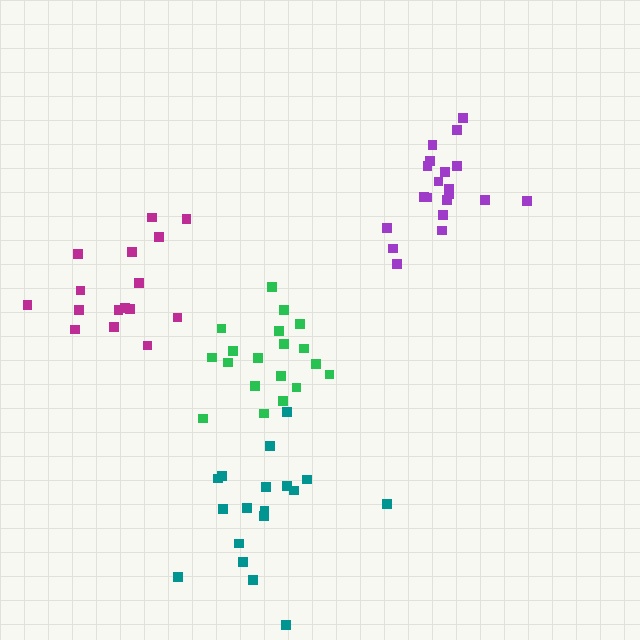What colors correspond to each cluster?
The clusters are colored: teal, purple, magenta, green.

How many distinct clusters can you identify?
There are 4 distinct clusters.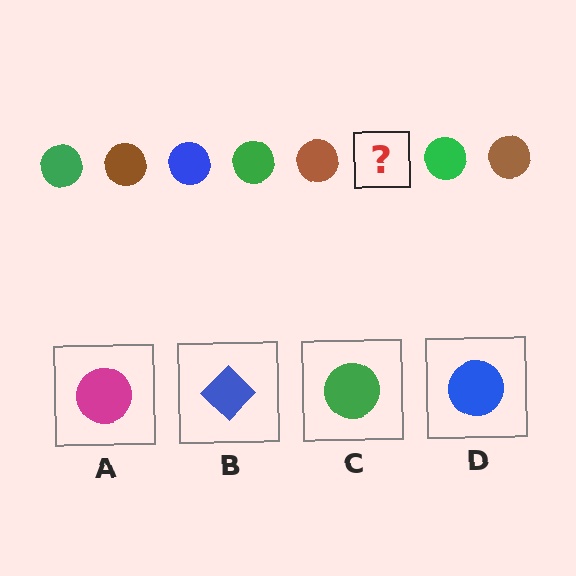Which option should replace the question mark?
Option D.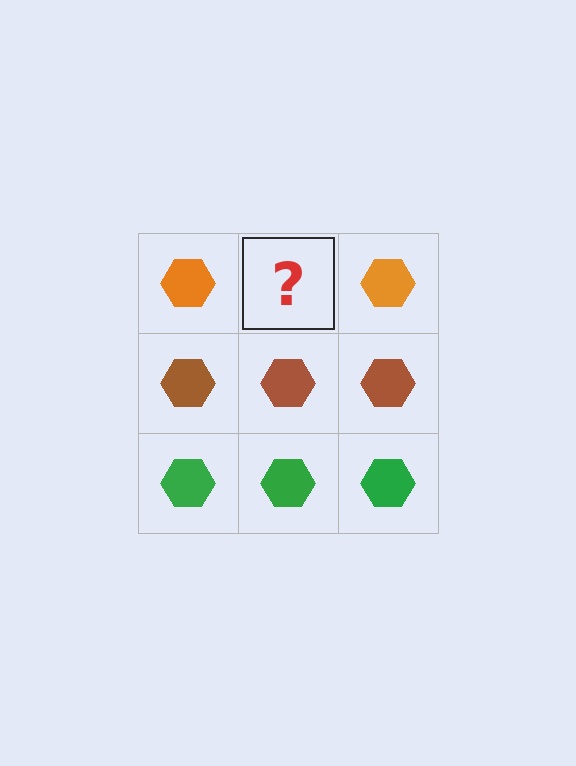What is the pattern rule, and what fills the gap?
The rule is that each row has a consistent color. The gap should be filled with an orange hexagon.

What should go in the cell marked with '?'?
The missing cell should contain an orange hexagon.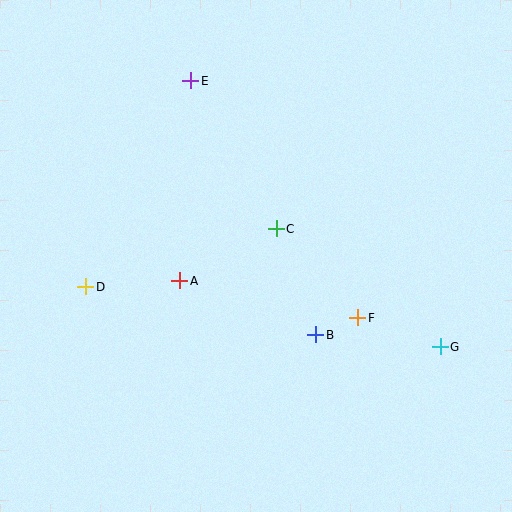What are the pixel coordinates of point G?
Point G is at (440, 347).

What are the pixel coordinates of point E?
Point E is at (191, 81).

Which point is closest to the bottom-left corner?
Point D is closest to the bottom-left corner.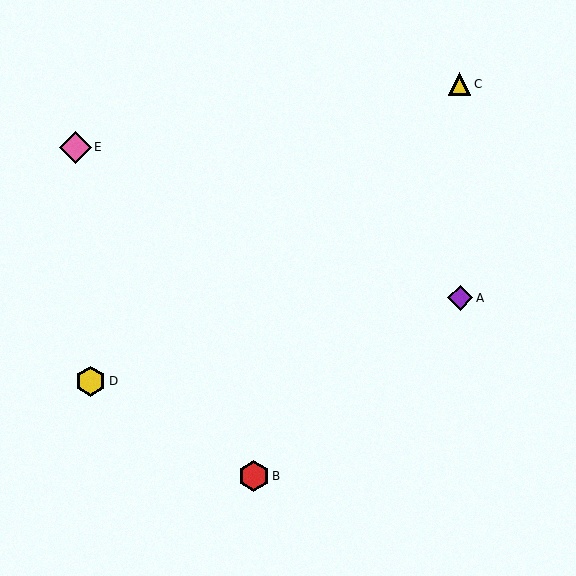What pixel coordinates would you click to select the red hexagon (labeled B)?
Click at (254, 476) to select the red hexagon B.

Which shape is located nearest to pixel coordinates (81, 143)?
The pink diamond (labeled E) at (75, 147) is nearest to that location.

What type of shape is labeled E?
Shape E is a pink diamond.